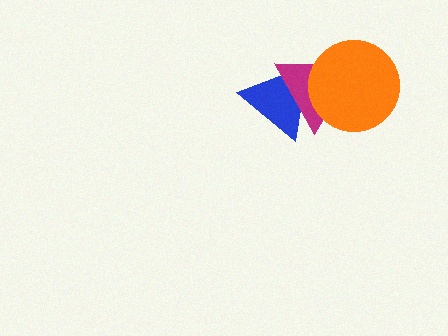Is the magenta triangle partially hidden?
Yes, it is partially covered by another shape.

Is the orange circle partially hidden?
No, no other shape covers it.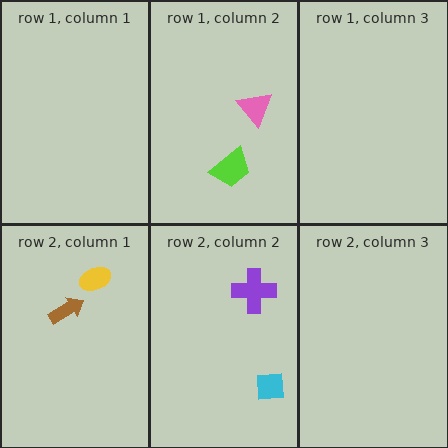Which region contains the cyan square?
The row 2, column 2 region.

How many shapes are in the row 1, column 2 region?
2.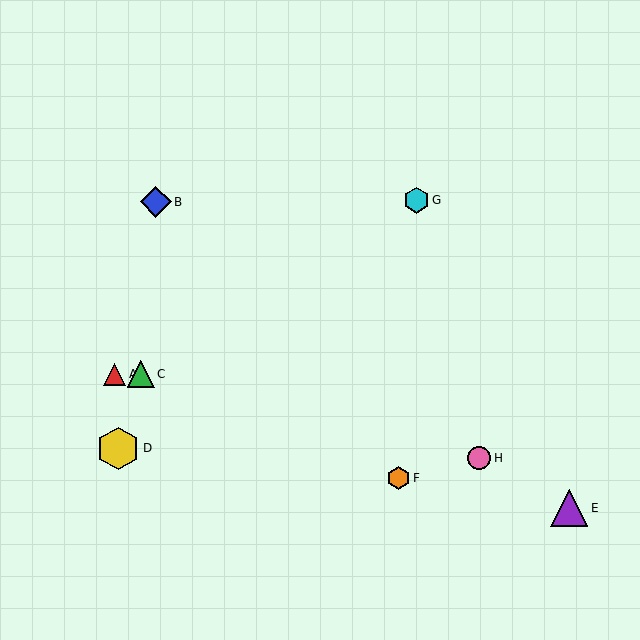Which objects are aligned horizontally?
Objects A, C are aligned horizontally.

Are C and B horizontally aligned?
No, C is at y≈374 and B is at y≈202.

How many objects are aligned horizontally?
2 objects (A, C) are aligned horizontally.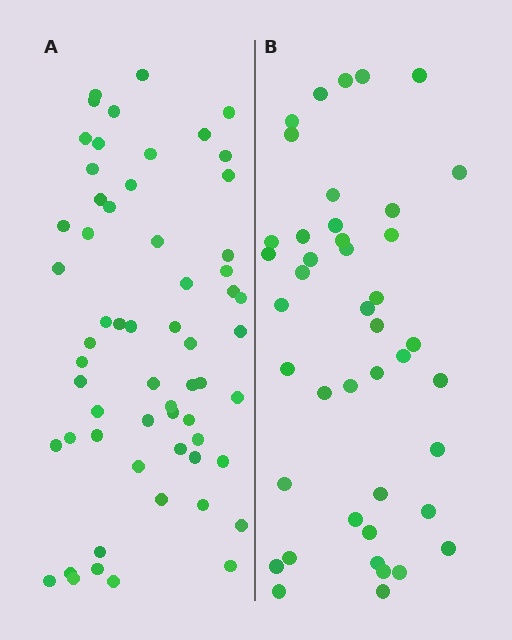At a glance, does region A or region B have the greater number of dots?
Region A (the left region) has more dots.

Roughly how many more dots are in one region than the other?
Region A has approximately 15 more dots than region B.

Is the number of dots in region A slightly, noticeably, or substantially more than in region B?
Region A has noticeably more, but not dramatically so. The ratio is roughly 1.4 to 1.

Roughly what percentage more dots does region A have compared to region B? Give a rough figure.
About 40% more.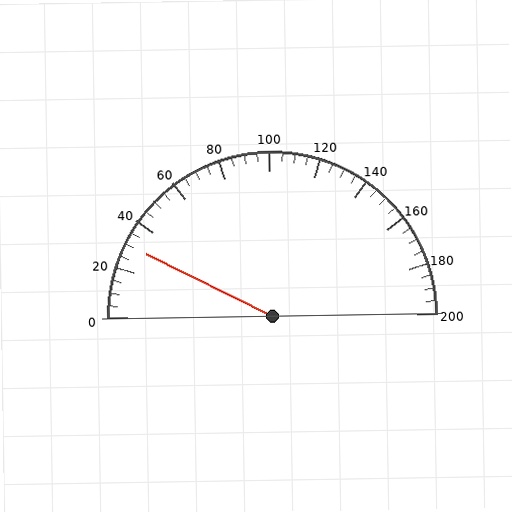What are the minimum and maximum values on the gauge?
The gauge ranges from 0 to 200.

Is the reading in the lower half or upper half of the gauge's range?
The reading is in the lower half of the range (0 to 200).